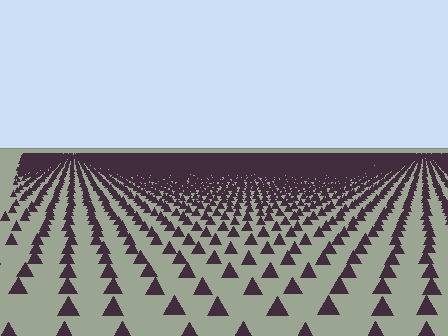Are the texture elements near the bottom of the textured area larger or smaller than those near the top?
Larger. Near the bottom, elements are closer to the viewer and appear at a bigger on-screen size.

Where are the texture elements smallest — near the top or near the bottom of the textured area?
Near the top.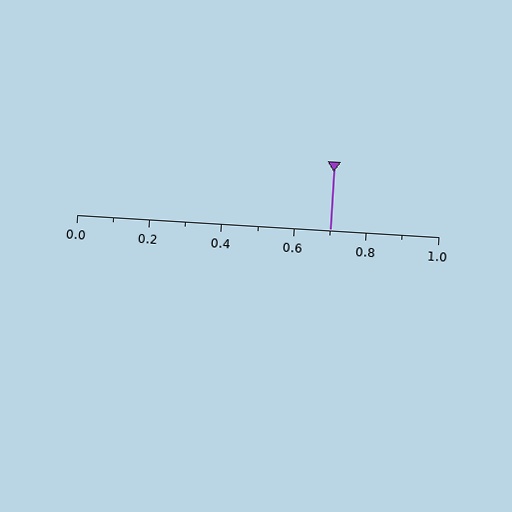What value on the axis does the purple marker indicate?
The marker indicates approximately 0.7.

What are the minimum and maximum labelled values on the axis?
The axis runs from 0.0 to 1.0.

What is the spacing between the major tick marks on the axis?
The major ticks are spaced 0.2 apart.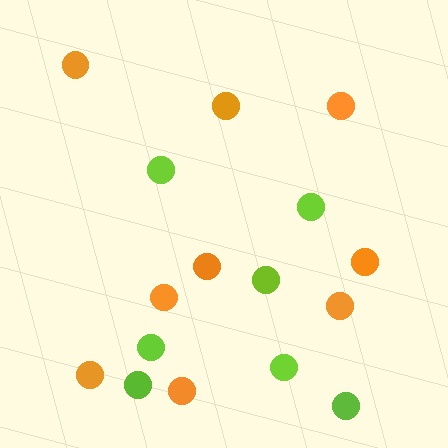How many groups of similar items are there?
There are 2 groups: one group of orange circles (9) and one group of lime circles (7).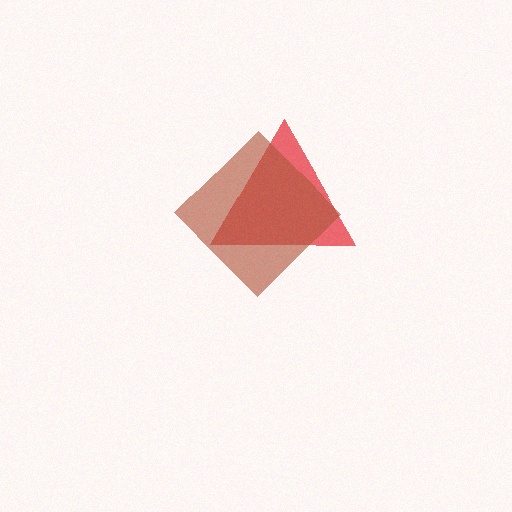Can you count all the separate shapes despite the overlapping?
Yes, there are 2 separate shapes.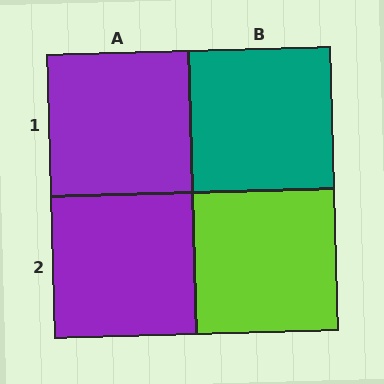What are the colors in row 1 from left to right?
Purple, teal.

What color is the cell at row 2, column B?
Lime.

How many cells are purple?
2 cells are purple.